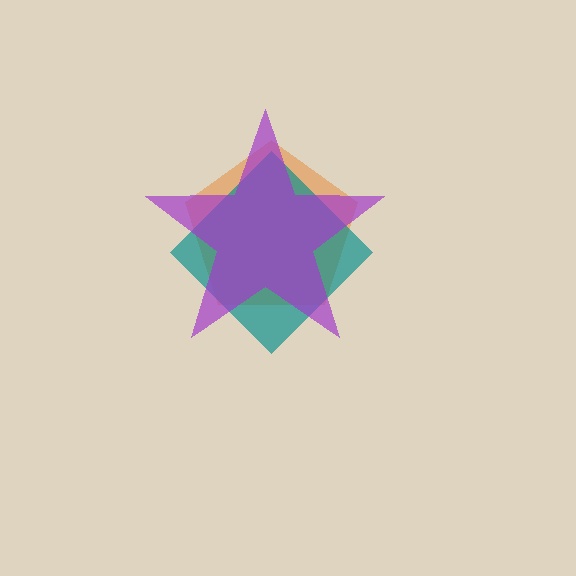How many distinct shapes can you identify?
There are 3 distinct shapes: an orange pentagon, a teal diamond, a purple star.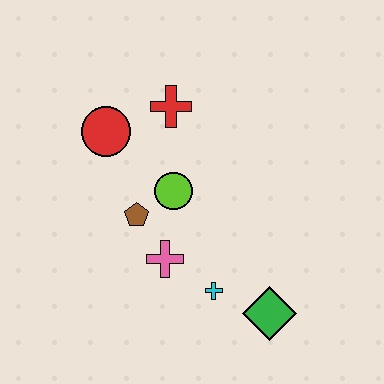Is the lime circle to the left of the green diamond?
Yes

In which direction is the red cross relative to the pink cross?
The red cross is above the pink cross.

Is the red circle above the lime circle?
Yes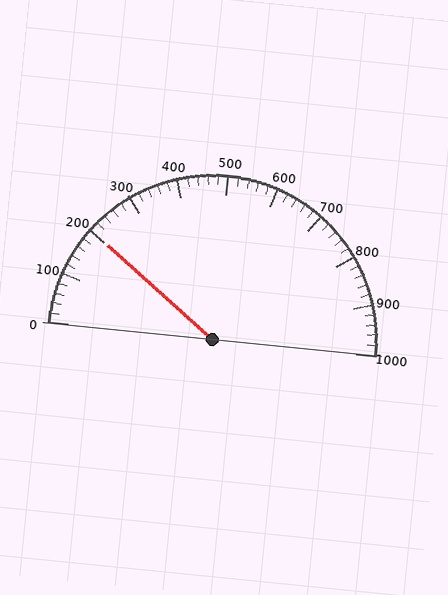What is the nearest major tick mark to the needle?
The nearest major tick mark is 200.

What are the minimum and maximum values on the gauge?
The gauge ranges from 0 to 1000.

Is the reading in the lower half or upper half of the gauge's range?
The reading is in the lower half of the range (0 to 1000).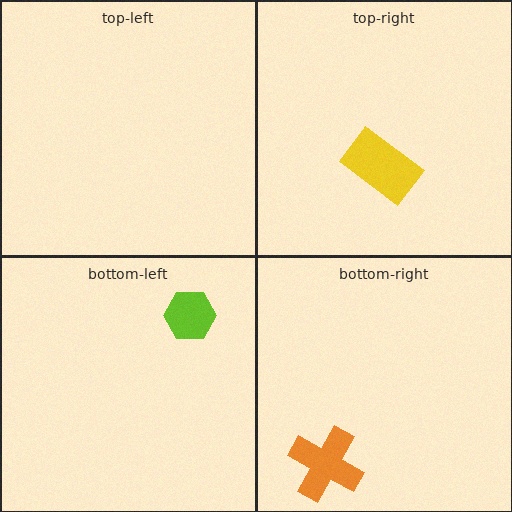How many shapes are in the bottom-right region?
1.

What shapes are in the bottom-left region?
The lime hexagon.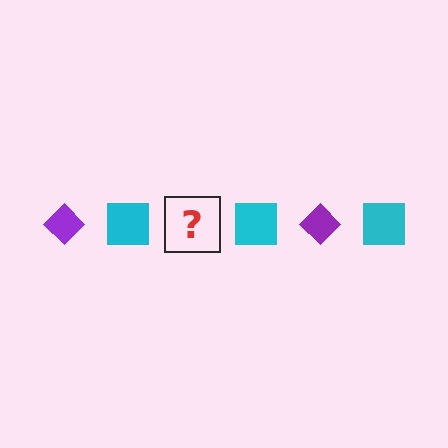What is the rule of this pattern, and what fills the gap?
The rule is that the pattern alternates between purple diamond and cyan square. The gap should be filled with a purple diamond.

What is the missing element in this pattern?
The missing element is a purple diamond.